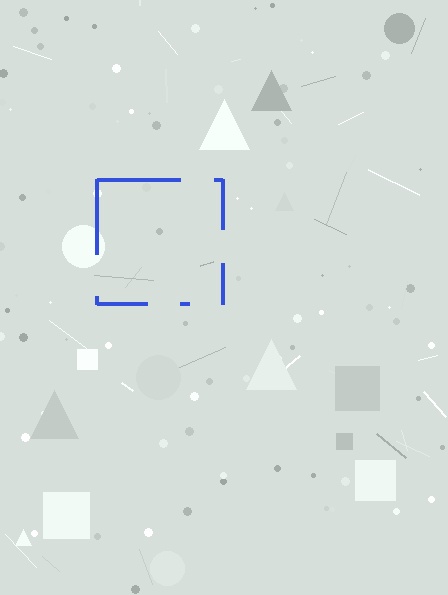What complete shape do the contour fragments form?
The contour fragments form a square.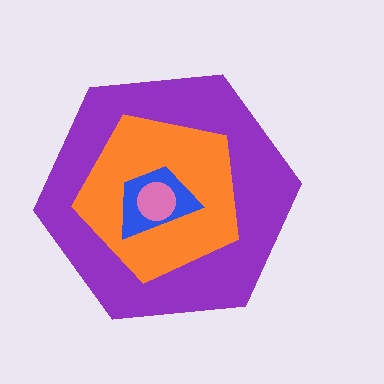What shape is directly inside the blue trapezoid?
The pink circle.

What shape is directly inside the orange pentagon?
The blue trapezoid.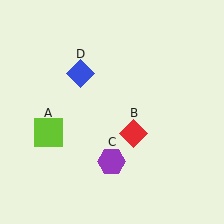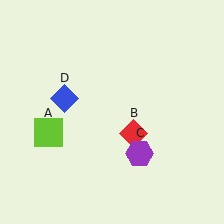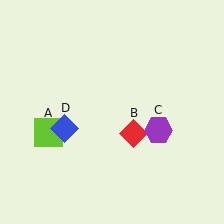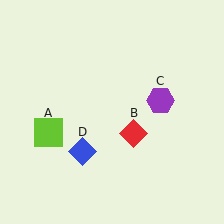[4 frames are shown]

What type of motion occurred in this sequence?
The purple hexagon (object C), blue diamond (object D) rotated counterclockwise around the center of the scene.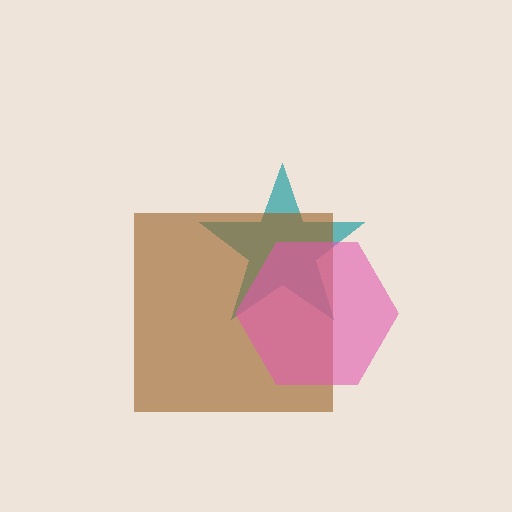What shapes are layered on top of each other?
The layered shapes are: a teal star, a brown square, a pink hexagon.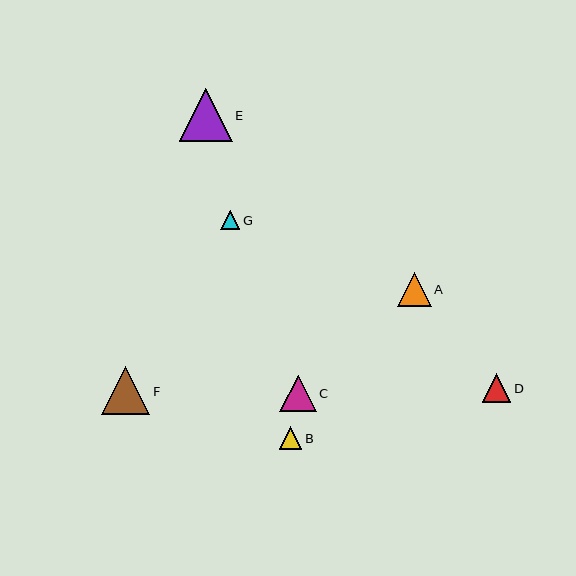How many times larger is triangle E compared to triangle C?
Triangle E is approximately 1.5 times the size of triangle C.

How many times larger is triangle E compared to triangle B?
Triangle E is approximately 2.3 times the size of triangle B.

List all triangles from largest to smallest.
From largest to smallest: E, F, C, A, D, B, G.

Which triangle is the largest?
Triangle E is the largest with a size of approximately 53 pixels.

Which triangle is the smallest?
Triangle G is the smallest with a size of approximately 19 pixels.